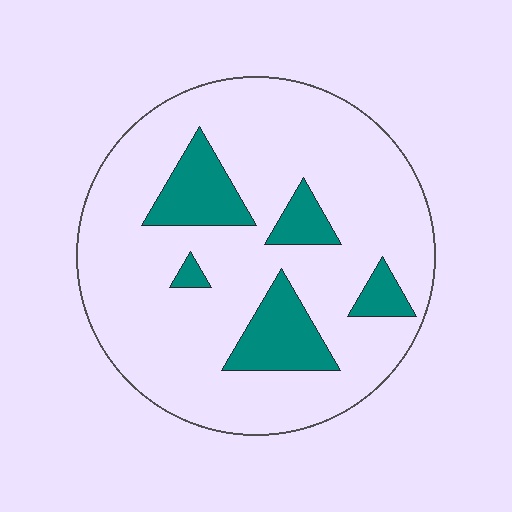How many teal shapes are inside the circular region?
5.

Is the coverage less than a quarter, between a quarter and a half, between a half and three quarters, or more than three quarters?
Less than a quarter.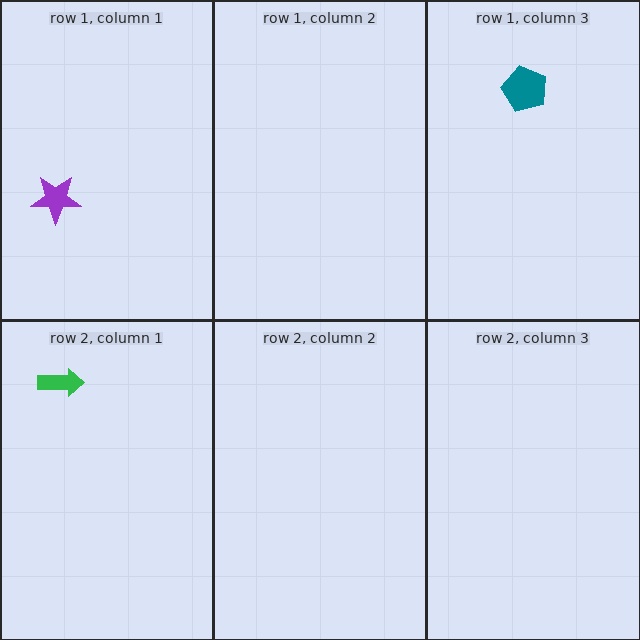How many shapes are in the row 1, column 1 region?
1.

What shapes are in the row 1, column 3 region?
The teal pentagon.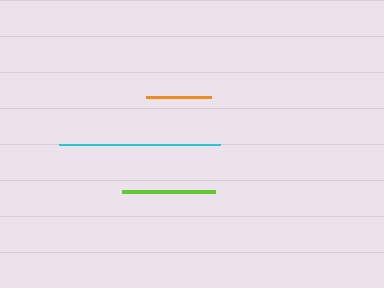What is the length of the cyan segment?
The cyan segment is approximately 161 pixels long.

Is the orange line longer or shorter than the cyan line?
The cyan line is longer than the orange line.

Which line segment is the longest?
The cyan line is the longest at approximately 161 pixels.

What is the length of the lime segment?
The lime segment is approximately 94 pixels long.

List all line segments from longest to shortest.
From longest to shortest: cyan, lime, orange.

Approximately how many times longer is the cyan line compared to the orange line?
The cyan line is approximately 2.5 times the length of the orange line.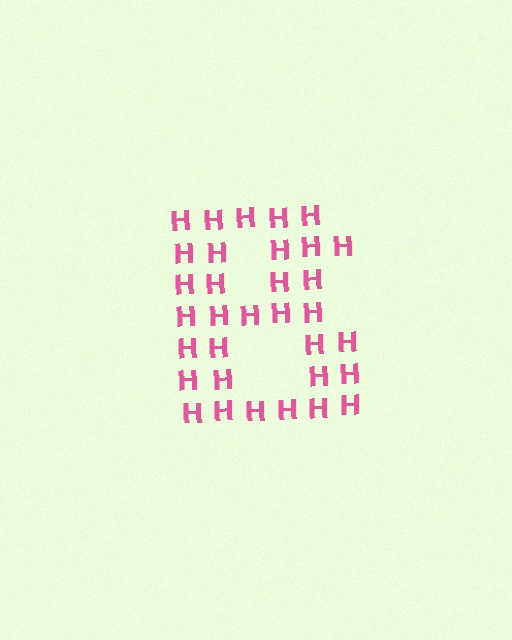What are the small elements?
The small elements are letter H's.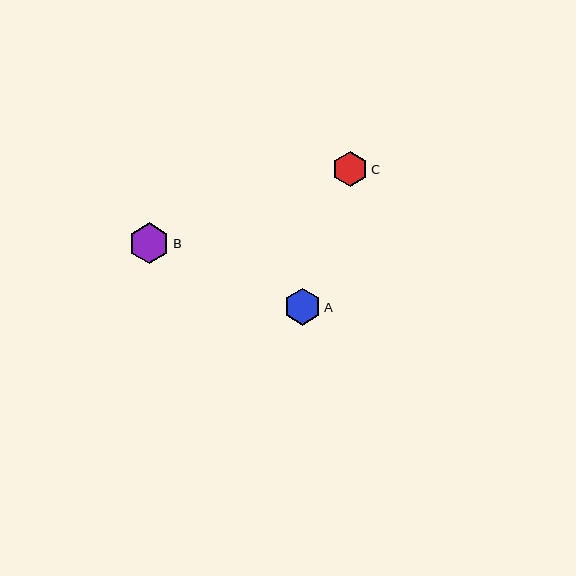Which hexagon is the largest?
Hexagon B is the largest with a size of approximately 41 pixels.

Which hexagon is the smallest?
Hexagon C is the smallest with a size of approximately 35 pixels.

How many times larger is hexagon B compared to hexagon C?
Hexagon B is approximately 1.2 times the size of hexagon C.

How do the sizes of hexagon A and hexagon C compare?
Hexagon A and hexagon C are approximately the same size.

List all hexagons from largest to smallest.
From largest to smallest: B, A, C.